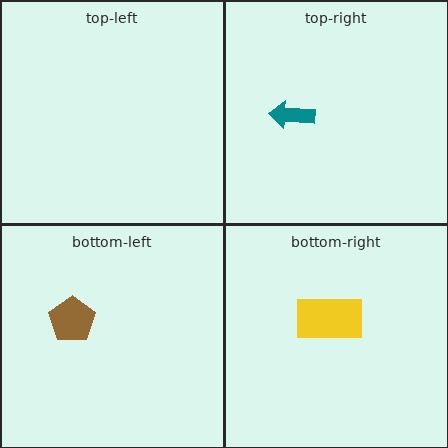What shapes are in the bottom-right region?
The yellow rectangle.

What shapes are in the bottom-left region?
The brown pentagon.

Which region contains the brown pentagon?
The bottom-left region.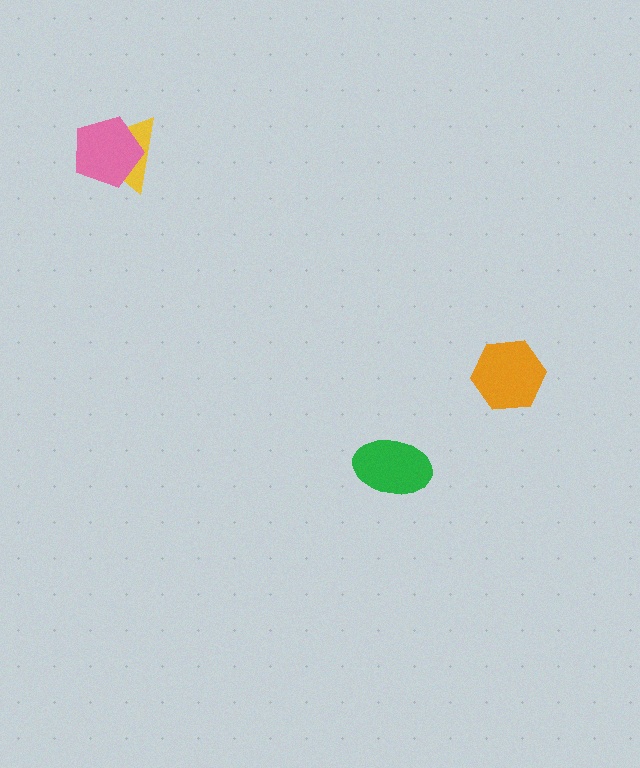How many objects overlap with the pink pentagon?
1 object overlaps with the pink pentagon.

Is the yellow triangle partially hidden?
Yes, it is partially covered by another shape.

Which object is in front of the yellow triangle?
The pink pentagon is in front of the yellow triangle.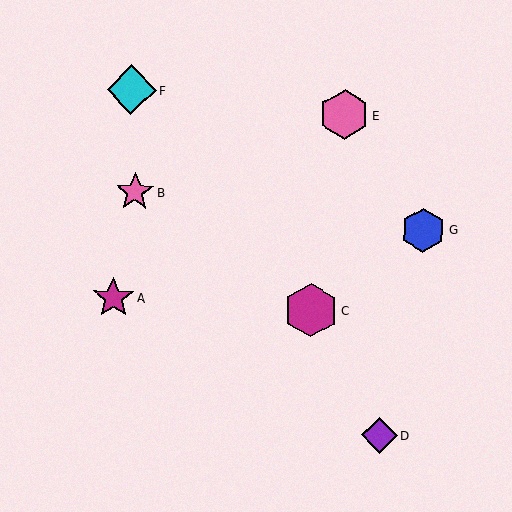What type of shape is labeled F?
Shape F is a cyan diamond.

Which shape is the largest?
The magenta hexagon (labeled C) is the largest.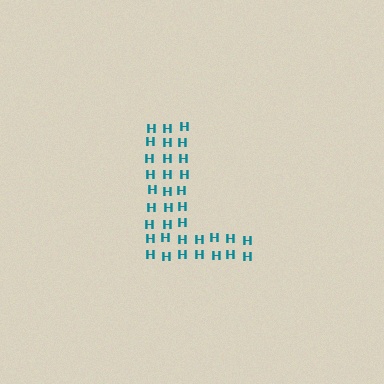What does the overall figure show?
The overall figure shows the letter L.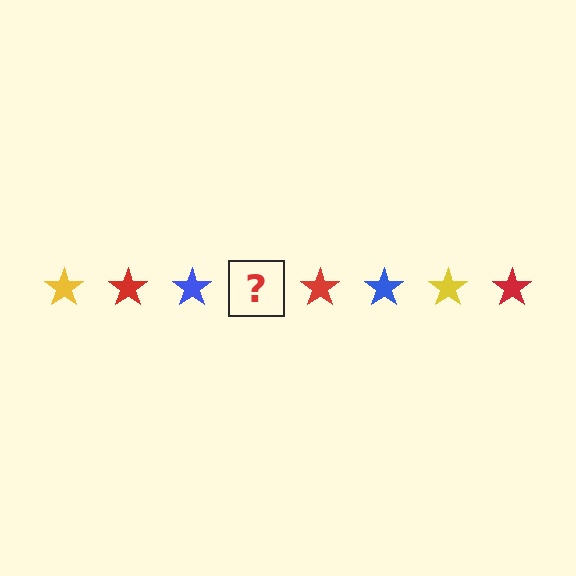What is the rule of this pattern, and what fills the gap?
The rule is that the pattern cycles through yellow, red, blue stars. The gap should be filled with a yellow star.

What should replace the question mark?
The question mark should be replaced with a yellow star.